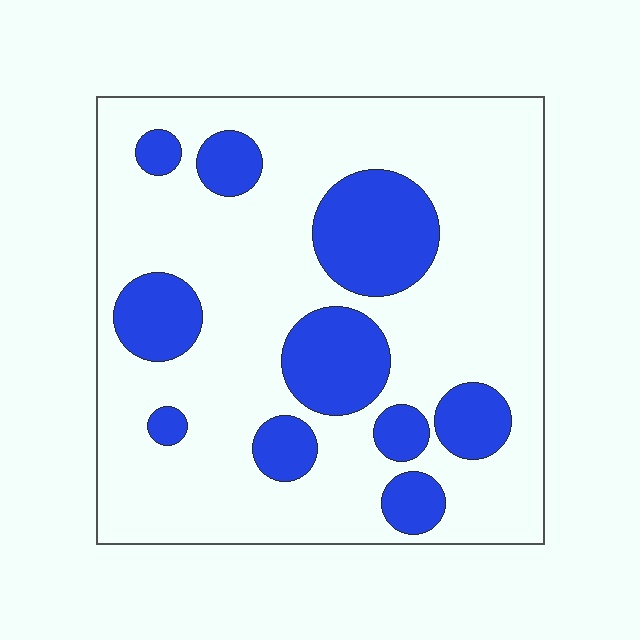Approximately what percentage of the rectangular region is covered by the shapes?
Approximately 25%.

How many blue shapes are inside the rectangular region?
10.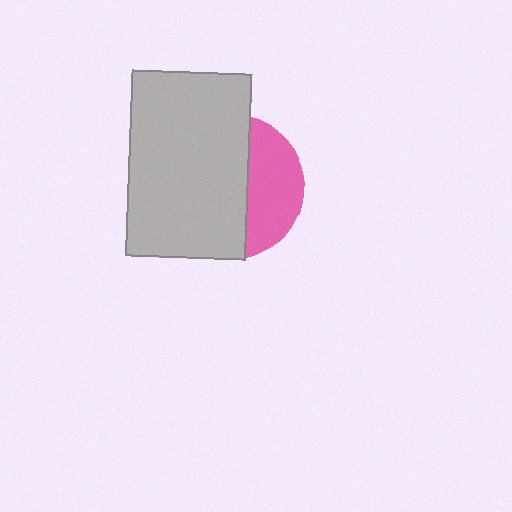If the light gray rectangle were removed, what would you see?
You would see the complete pink circle.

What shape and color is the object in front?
The object in front is a light gray rectangle.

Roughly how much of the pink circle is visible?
A small part of it is visible (roughly 36%).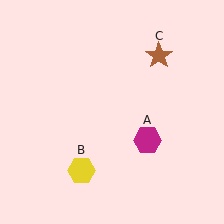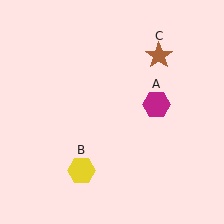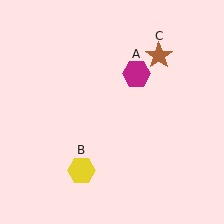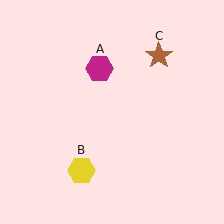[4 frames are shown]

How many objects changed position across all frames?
1 object changed position: magenta hexagon (object A).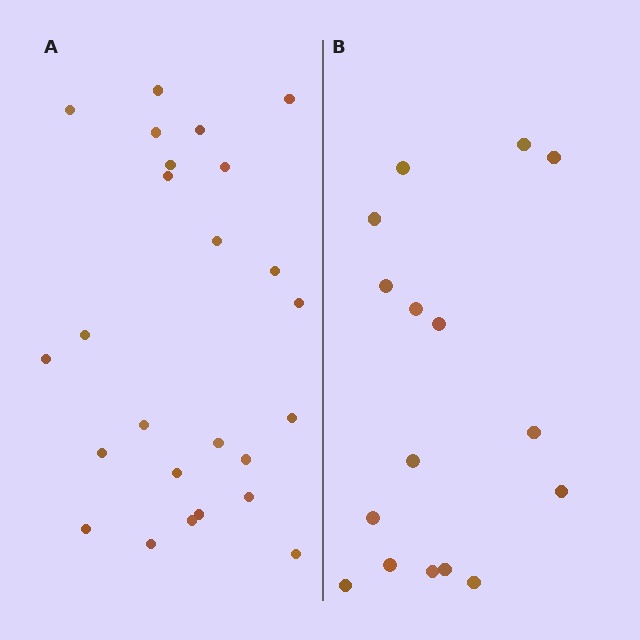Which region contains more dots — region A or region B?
Region A (the left region) has more dots.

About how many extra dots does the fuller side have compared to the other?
Region A has roughly 8 or so more dots than region B.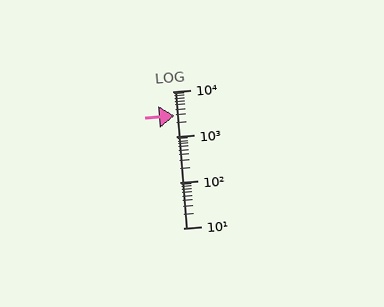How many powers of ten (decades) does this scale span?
The scale spans 3 decades, from 10 to 10000.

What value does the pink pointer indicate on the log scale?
The pointer indicates approximately 2900.